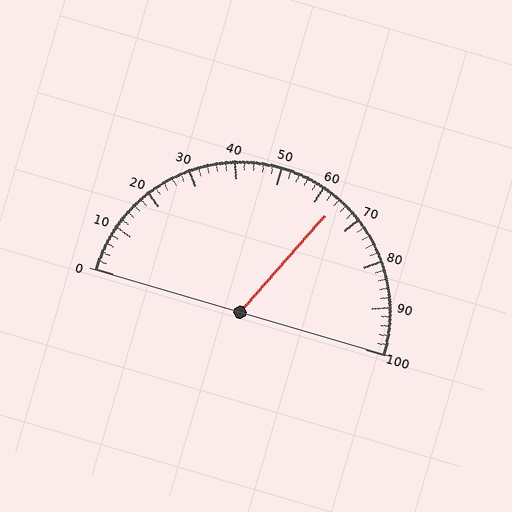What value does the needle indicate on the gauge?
The needle indicates approximately 64.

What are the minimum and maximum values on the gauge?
The gauge ranges from 0 to 100.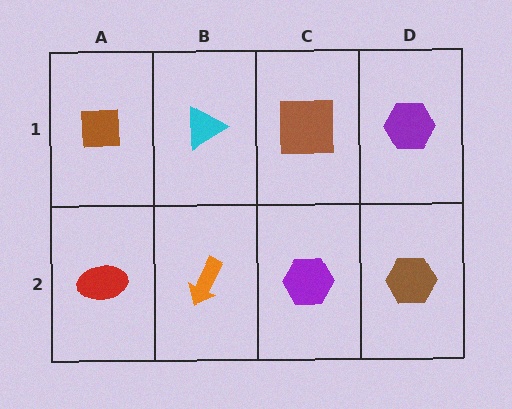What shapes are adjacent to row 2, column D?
A purple hexagon (row 1, column D), a purple hexagon (row 2, column C).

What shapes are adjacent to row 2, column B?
A cyan triangle (row 1, column B), a red ellipse (row 2, column A), a purple hexagon (row 2, column C).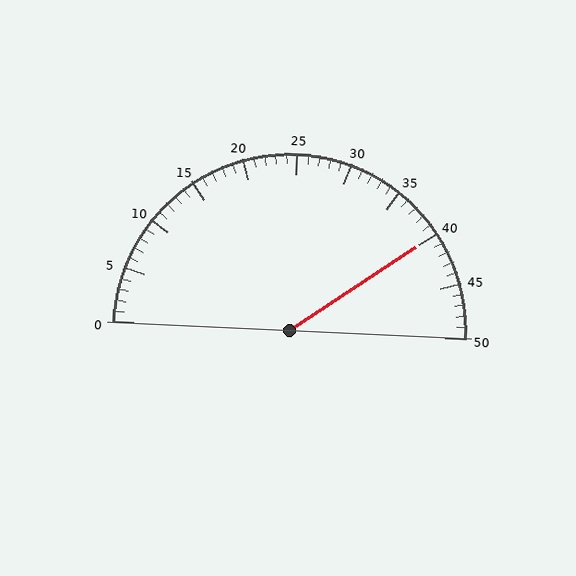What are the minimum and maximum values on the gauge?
The gauge ranges from 0 to 50.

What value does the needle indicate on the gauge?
The needle indicates approximately 40.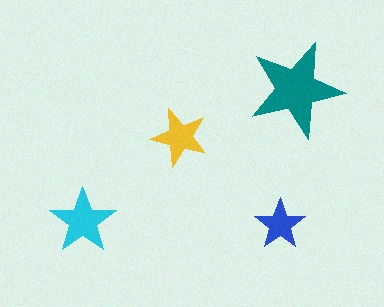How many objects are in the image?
There are 4 objects in the image.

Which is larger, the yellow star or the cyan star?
The cyan one.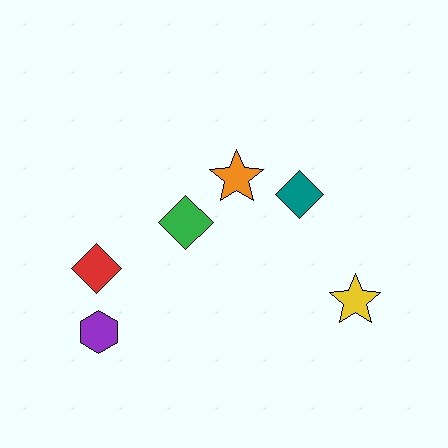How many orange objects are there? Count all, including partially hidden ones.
There is 1 orange object.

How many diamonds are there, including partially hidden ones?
There are 3 diamonds.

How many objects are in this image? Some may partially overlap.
There are 6 objects.